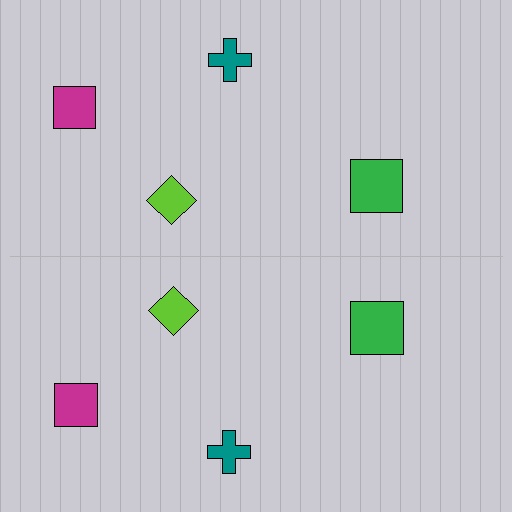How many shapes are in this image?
There are 8 shapes in this image.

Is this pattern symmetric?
Yes, this pattern has bilateral (reflection) symmetry.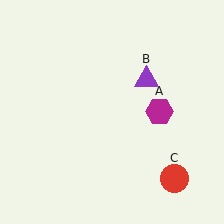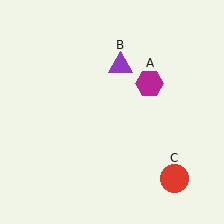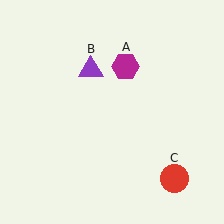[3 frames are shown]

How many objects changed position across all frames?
2 objects changed position: magenta hexagon (object A), purple triangle (object B).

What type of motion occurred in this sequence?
The magenta hexagon (object A), purple triangle (object B) rotated counterclockwise around the center of the scene.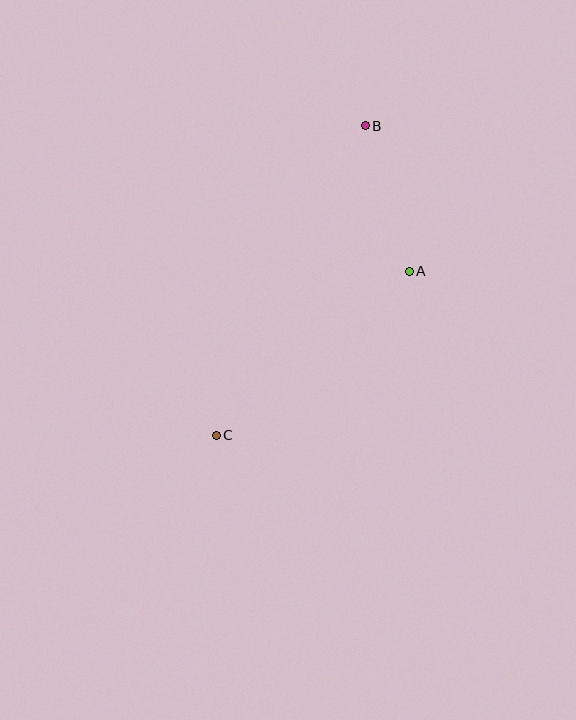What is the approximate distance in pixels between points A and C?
The distance between A and C is approximately 253 pixels.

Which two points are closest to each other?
Points A and B are closest to each other.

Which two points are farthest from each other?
Points B and C are farthest from each other.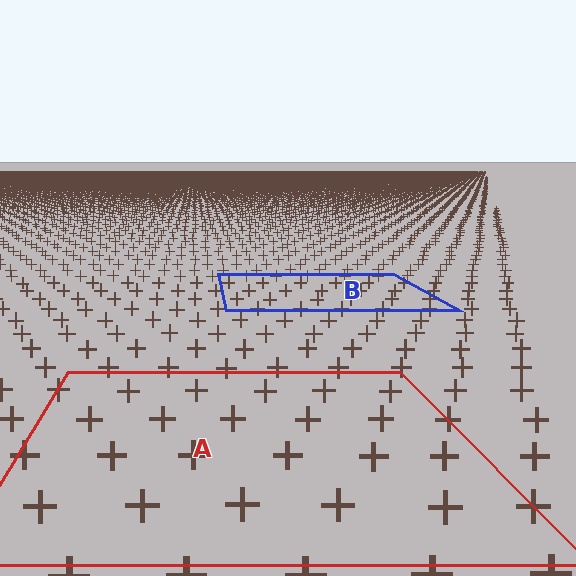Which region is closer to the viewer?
Region A is closer. The texture elements there are larger and more spread out.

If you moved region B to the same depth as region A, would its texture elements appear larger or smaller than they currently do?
They would appear larger. At a closer depth, the same texture elements are projected at a bigger on-screen size.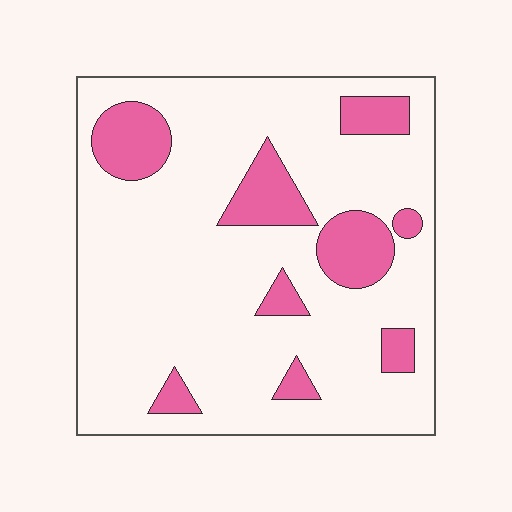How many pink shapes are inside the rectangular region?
9.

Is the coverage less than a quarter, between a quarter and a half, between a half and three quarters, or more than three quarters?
Less than a quarter.